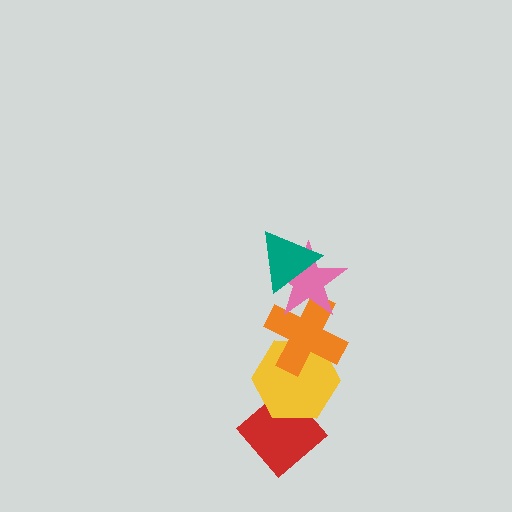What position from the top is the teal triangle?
The teal triangle is 1st from the top.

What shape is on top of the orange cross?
The pink star is on top of the orange cross.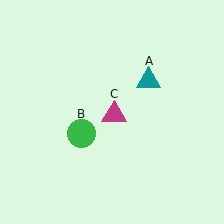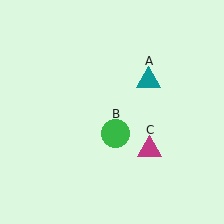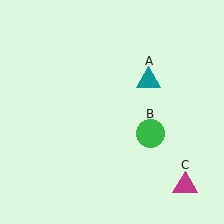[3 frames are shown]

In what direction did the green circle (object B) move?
The green circle (object B) moved right.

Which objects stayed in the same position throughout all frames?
Teal triangle (object A) remained stationary.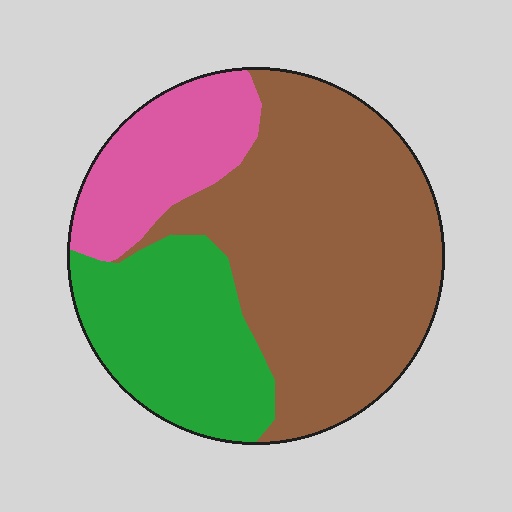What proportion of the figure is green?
Green covers around 25% of the figure.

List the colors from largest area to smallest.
From largest to smallest: brown, green, pink.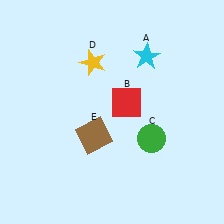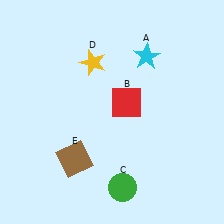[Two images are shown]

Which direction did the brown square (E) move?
The brown square (E) moved down.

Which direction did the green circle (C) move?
The green circle (C) moved down.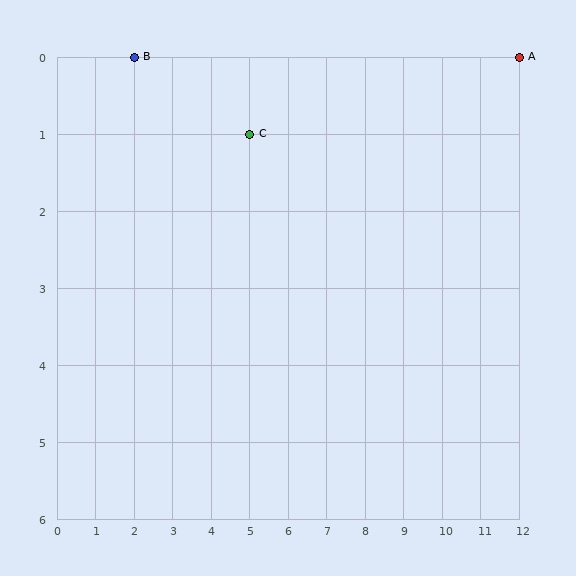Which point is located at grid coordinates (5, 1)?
Point C is at (5, 1).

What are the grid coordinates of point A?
Point A is at grid coordinates (12, 0).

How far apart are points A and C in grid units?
Points A and C are 7 columns and 1 row apart (about 7.1 grid units diagonally).